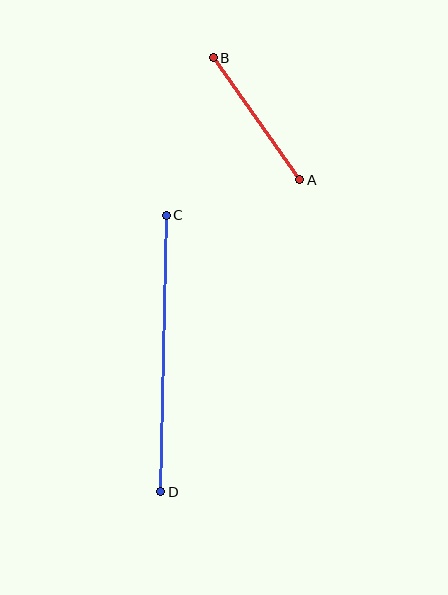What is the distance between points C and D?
The distance is approximately 277 pixels.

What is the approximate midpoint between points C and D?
The midpoint is at approximately (163, 354) pixels.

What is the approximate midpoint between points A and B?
The midpoint is at approximately (257, 119) pixels.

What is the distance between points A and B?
The distance is approximately 150 pixels.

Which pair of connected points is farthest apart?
Points C and D are farthest apart.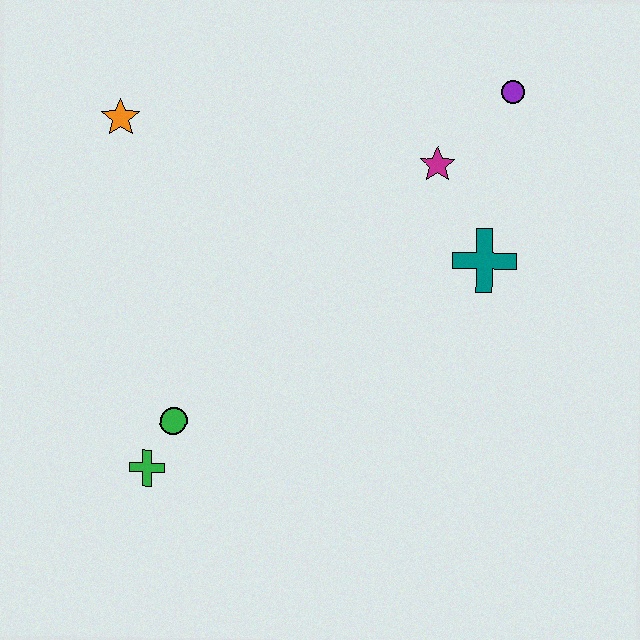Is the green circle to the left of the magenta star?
Yes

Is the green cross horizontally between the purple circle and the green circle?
No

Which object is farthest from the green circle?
The purple circle is farthest from the green circle.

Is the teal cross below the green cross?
No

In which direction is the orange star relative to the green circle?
The orange star is above the green circle.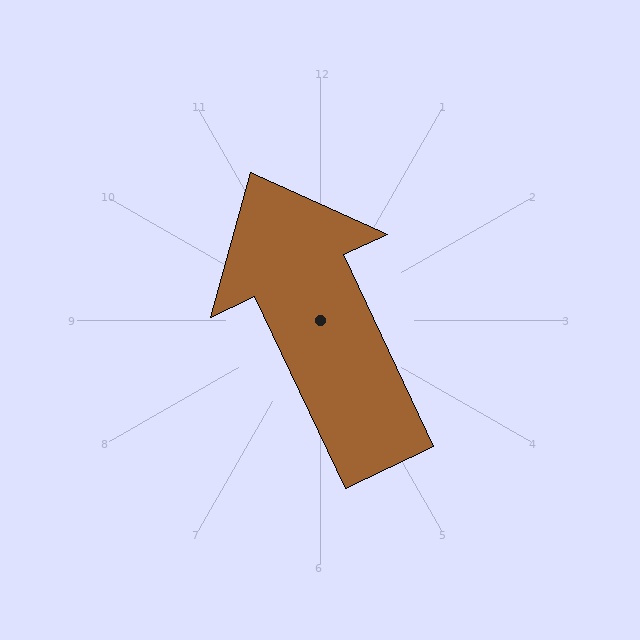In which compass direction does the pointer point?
Northwest.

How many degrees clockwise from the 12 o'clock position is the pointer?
Approximately 335 degrees.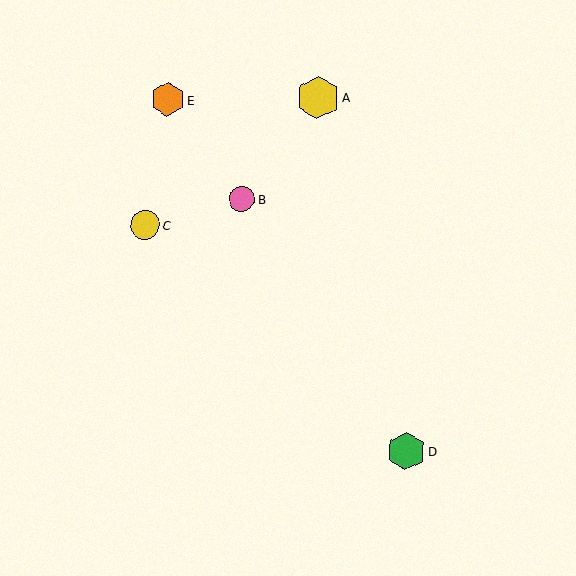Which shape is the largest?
The yellow hexagon (labeled A) is the largest.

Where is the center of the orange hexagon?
The center of the orange hexagon is at (168, 99).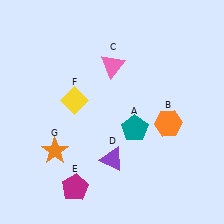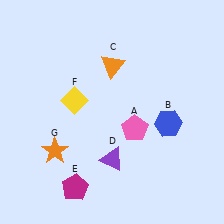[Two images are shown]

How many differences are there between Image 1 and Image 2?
There are 3 differences between the two images.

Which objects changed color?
A changed from teal to pink. B changed from orange to blue. C changed from pink to orange.